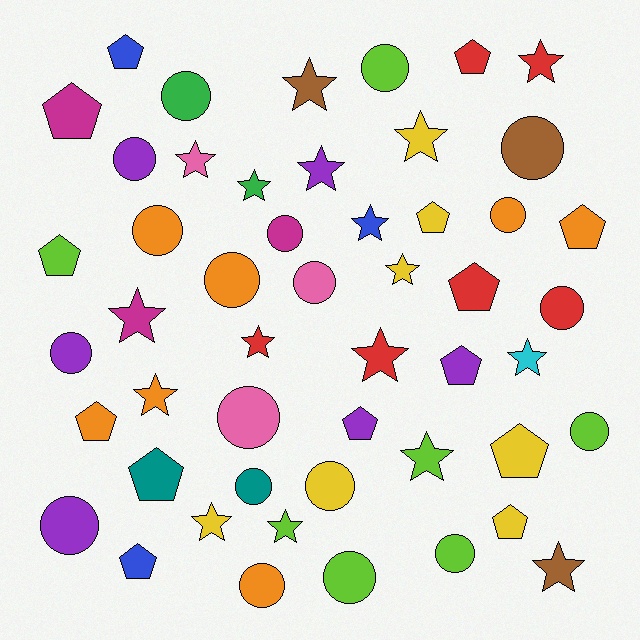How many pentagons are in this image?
There are 14 pentagons.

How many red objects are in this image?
There are 6 red objects.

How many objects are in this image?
There are 50 objects.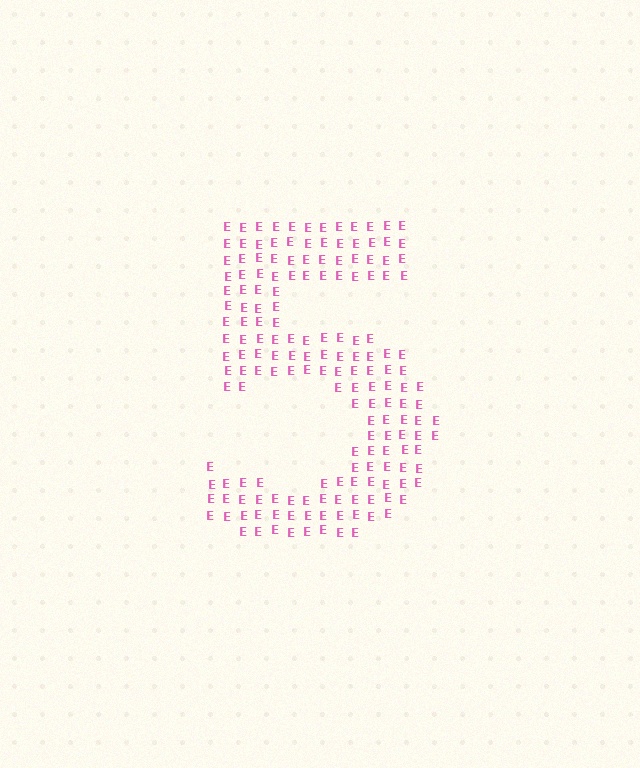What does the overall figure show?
The overall figure shows the digit 5.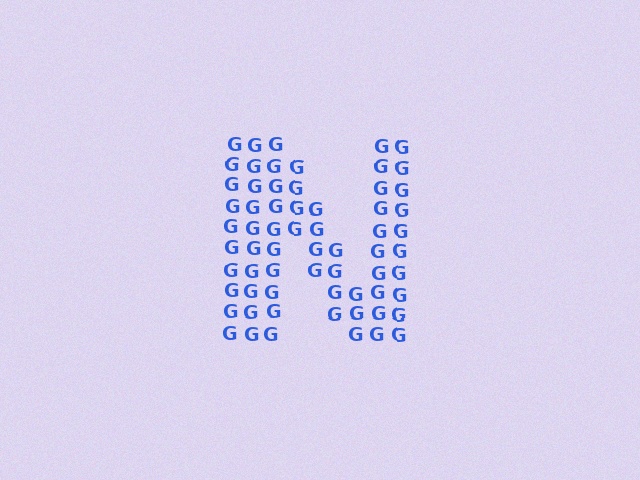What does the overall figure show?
The overall figure shows the letter N.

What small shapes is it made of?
It is made of small letter G's.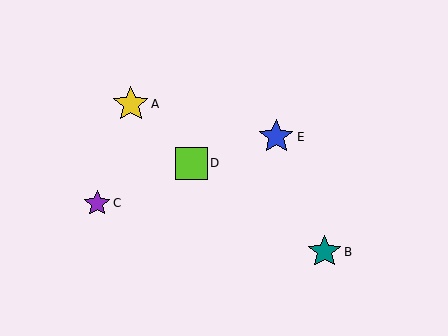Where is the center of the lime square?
The center of the lime square is at (191, 163).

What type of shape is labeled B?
Shape B is a teal star.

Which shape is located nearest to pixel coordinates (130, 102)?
The yellow star (labeled A) at (131, 104) is nearest to that location.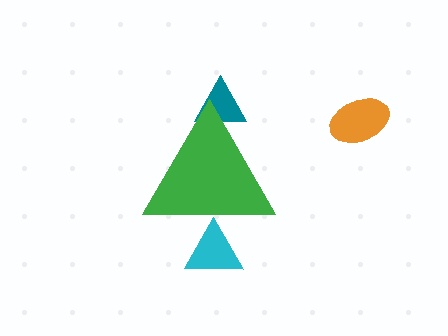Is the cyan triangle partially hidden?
Yes, the cyan triangle is partially hidden behind the green triangle.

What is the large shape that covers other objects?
A green triangle.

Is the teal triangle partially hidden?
Yes, the teal triangle is partially hidden behind the green triangle.